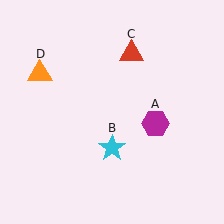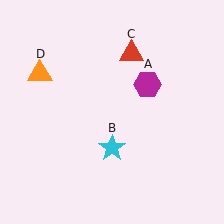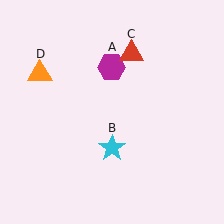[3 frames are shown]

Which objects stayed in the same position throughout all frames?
Cyan star (object B) and red triangle (object C) and orange triangle (object D) remained stationary.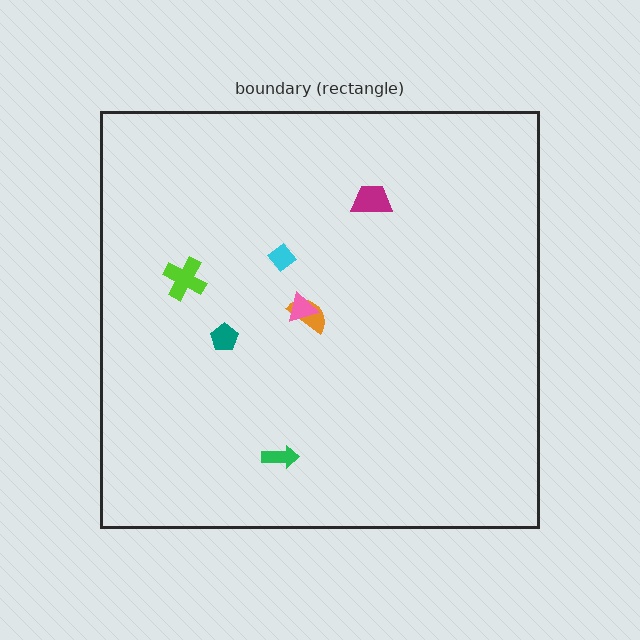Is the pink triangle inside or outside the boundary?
Inside.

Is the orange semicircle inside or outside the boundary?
Inside.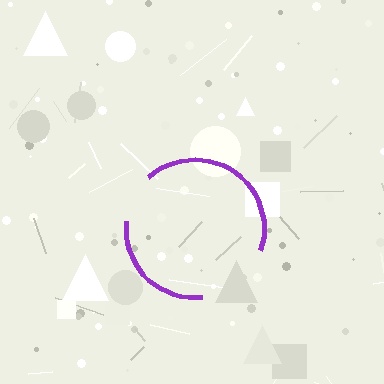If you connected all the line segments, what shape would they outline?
They would outline a circle.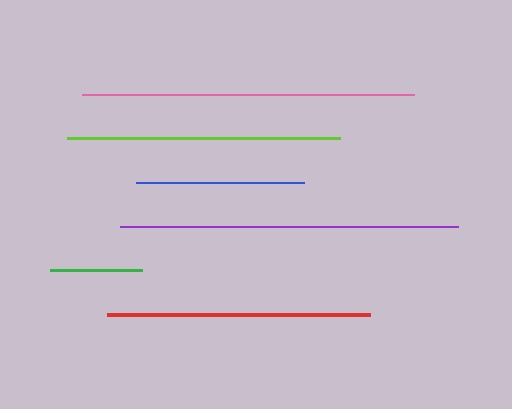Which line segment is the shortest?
The green line is the shortest at approximately 92 pixels.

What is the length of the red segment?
The red segment is approximately 263 pixels long.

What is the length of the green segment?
The green segment is approximately 92 pixels long.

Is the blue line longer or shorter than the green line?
The blue line is longer than the green line.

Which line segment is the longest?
The purple line is the longest at approximately 338 pixels.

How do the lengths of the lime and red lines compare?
The lime and red lines are approximately the same length.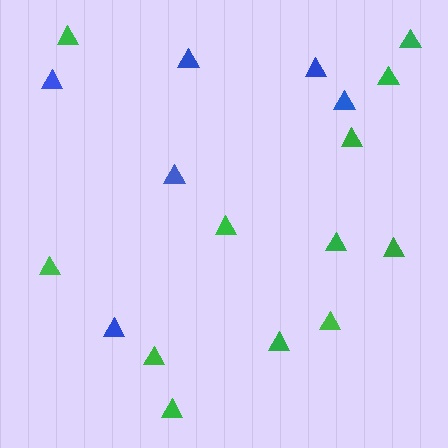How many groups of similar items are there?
There are 2 groups: one group of blue triangles (6) and one group of green triangles (12).